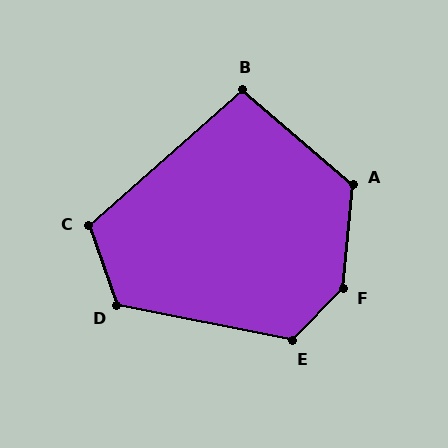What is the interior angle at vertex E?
Approximately 123 degrees (obtuse).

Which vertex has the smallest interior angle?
B, at approximately 98 degrees.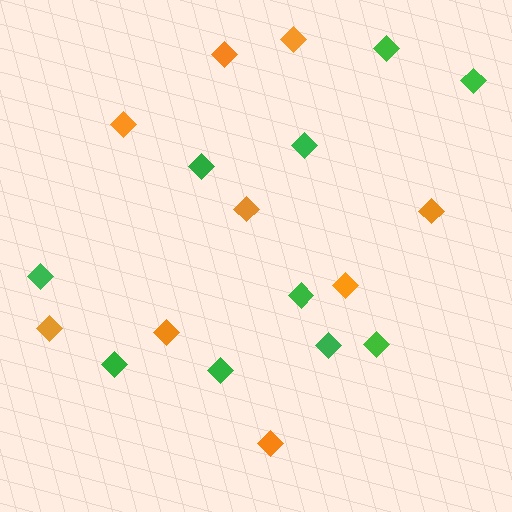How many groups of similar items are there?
There are 2 groups: one group of orange diamonds (9) and one group of green diamonds (10).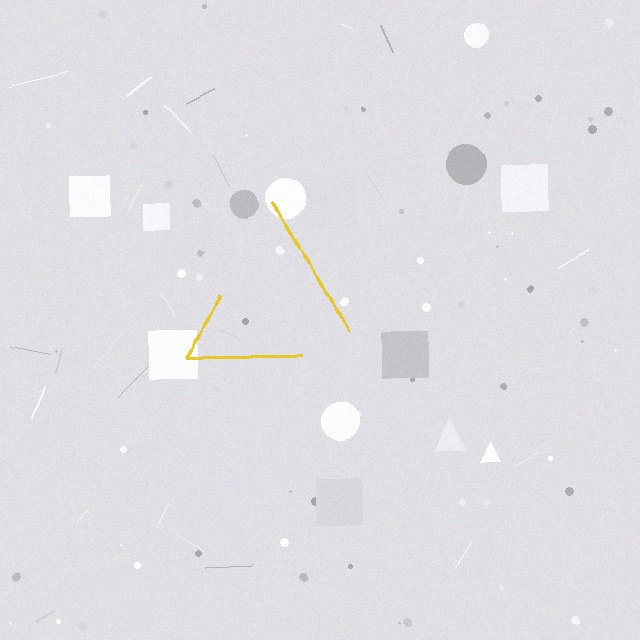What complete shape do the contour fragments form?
The contour fragments form a triangle.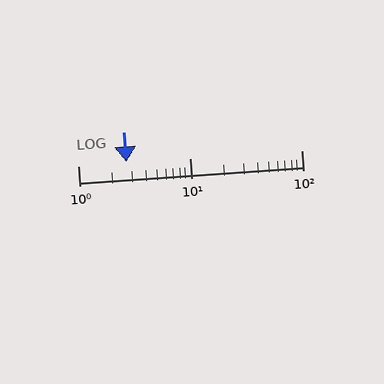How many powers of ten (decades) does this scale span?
The scale spans 2 decades, from 1 to 100.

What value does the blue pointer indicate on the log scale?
The pointer indicates approximately 2.7.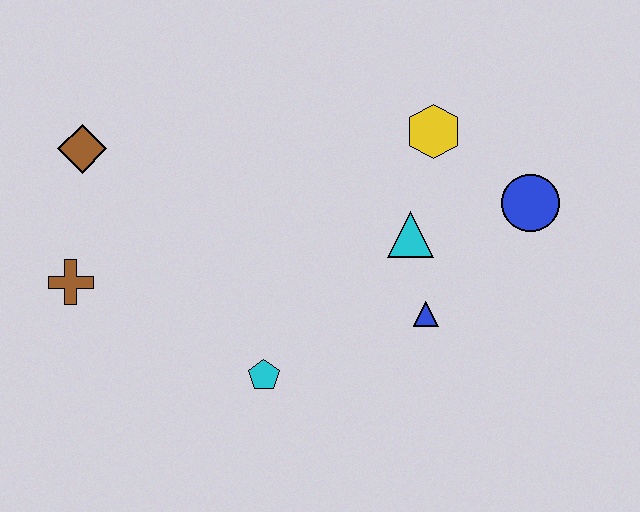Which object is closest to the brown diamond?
The brown cross is closest to the brown diamond.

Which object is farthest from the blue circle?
The brown cross is farthest from the blue circle.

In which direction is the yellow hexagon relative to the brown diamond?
The yellow hexagon is to the right of the brown diamond.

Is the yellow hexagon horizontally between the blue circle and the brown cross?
Yes